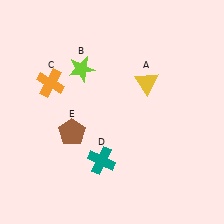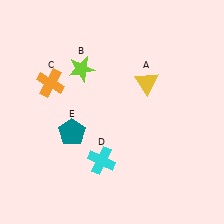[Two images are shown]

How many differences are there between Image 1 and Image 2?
There are 2 differences between the two images.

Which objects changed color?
D changed from teal to cyan. E changed from brown to teal.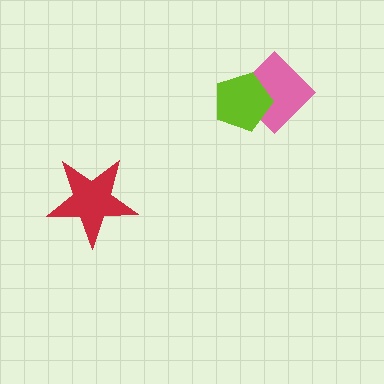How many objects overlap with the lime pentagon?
1 object overlaps with the lime pentagon.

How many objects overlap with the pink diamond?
1 object overlaps with the pink diamond.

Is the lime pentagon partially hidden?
No, no other shape covers it.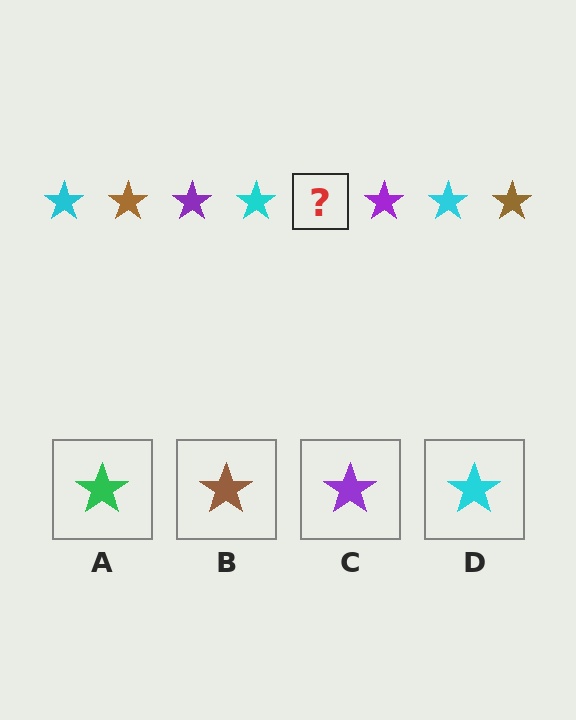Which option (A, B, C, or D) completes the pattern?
B.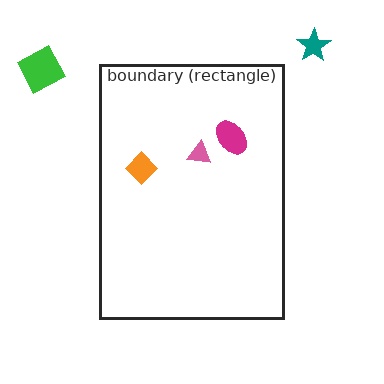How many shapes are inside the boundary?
3 inside, 2 outside.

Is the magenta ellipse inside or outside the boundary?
Inside.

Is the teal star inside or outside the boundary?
Outside.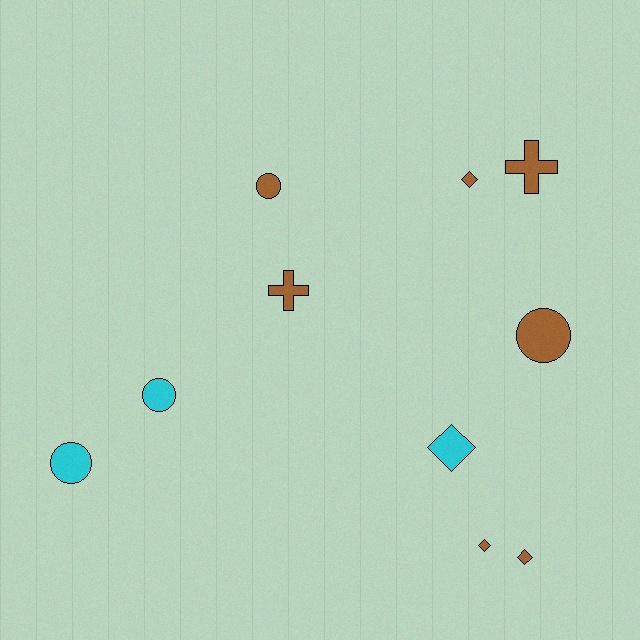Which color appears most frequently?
Brown, with 7 objects.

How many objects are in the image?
There are 10 objects.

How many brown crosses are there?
There are 2 brown crosses.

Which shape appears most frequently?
Diamond, with 4 objects.